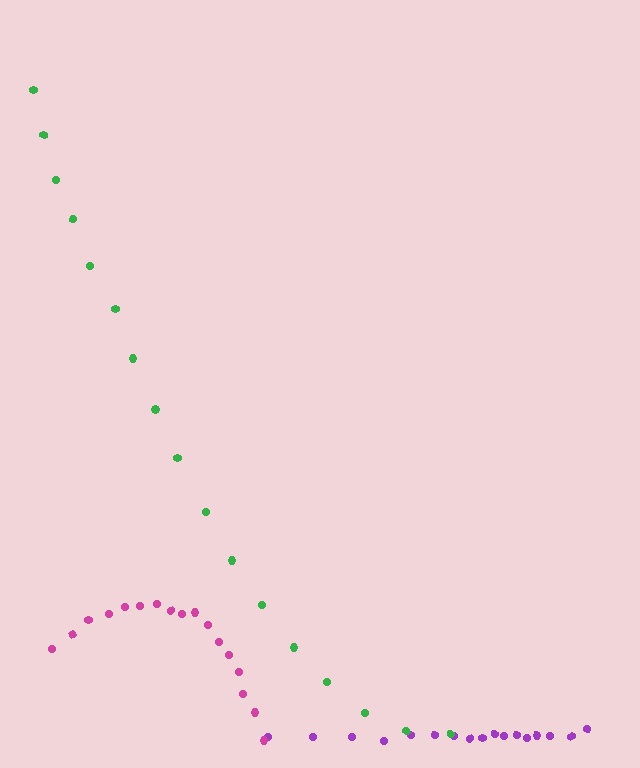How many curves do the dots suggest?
There are 3 distinct paths.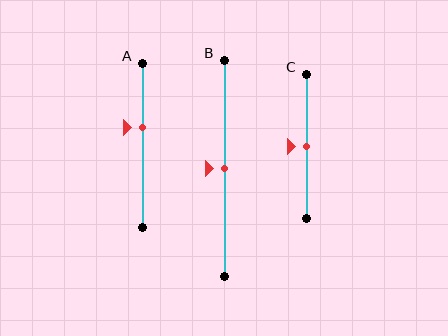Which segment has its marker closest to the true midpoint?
Segment B has its marker closest to the true midpoint.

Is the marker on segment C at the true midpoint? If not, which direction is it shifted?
Yes, the marker on segment C is at the true midpoint.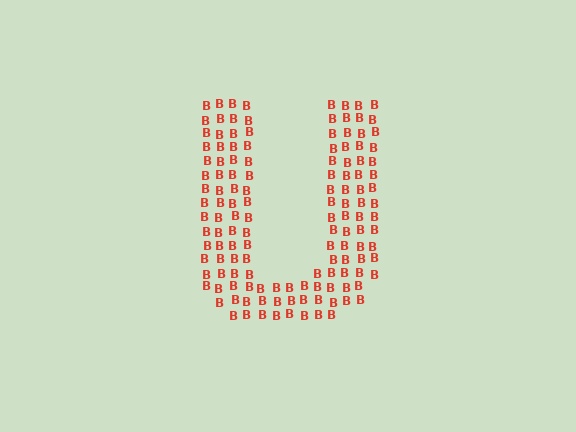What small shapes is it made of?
It is made of small letter B's.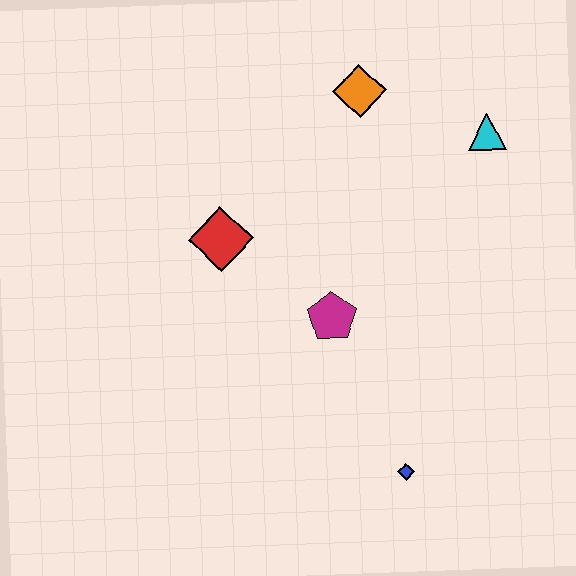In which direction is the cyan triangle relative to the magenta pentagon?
The cyan triangle is above the magenta pentagon.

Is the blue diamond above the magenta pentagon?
No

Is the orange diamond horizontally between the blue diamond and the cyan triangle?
No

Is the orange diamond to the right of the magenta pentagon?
Yes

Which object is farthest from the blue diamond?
The orange diamond is farthest from the blue diamond.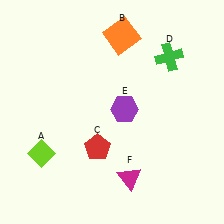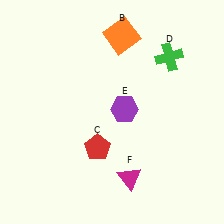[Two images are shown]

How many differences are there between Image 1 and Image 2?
There is 1 difference between the two images.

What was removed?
The lime diamond (A) was removed in Image 2.